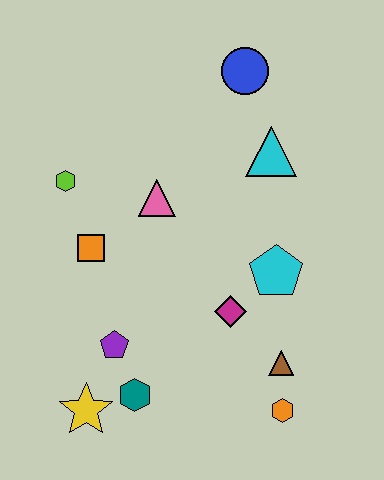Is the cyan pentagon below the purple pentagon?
No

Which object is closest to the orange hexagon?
The brown triangle is closest to the orange hexagon.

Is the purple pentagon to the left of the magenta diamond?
Yes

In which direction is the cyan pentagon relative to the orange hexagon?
The cyan pentagon is above the orange hexagon.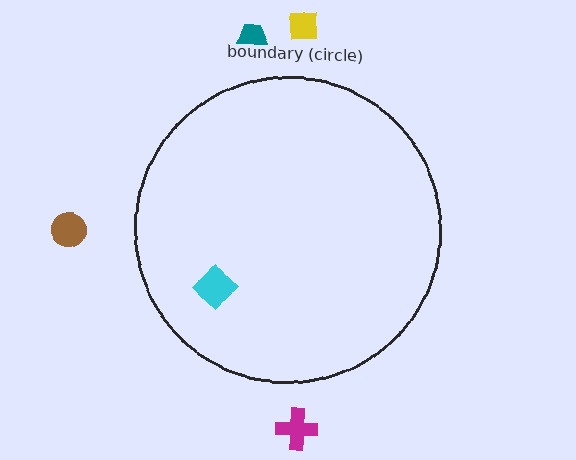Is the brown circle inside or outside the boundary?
Outside.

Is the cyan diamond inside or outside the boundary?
Inside.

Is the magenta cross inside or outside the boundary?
Outside.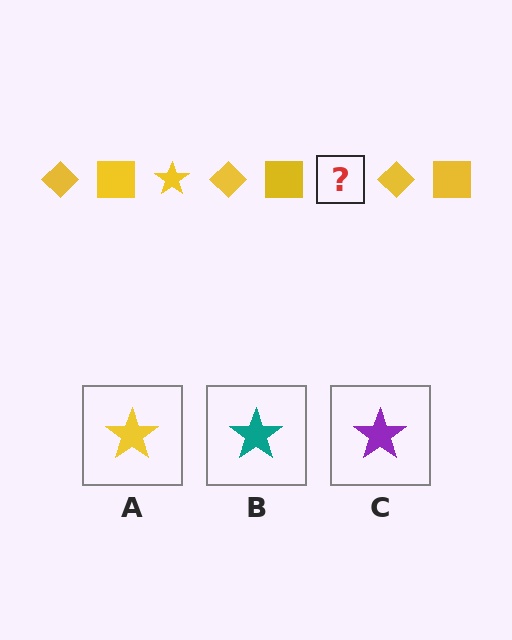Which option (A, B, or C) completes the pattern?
A.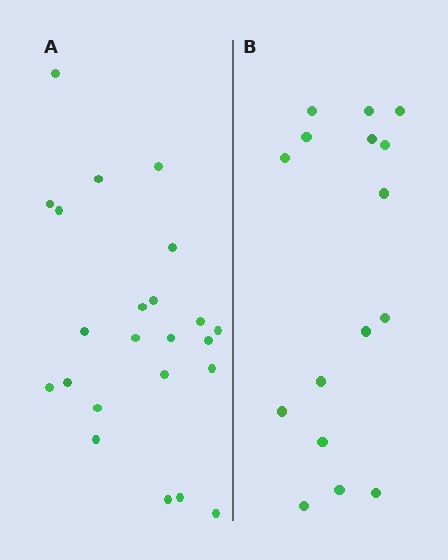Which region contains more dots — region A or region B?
Region A (the left region) has more dots.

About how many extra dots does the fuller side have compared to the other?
Region A has roughly 8 or so more dots than region B.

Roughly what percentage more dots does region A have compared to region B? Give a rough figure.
About 45% more.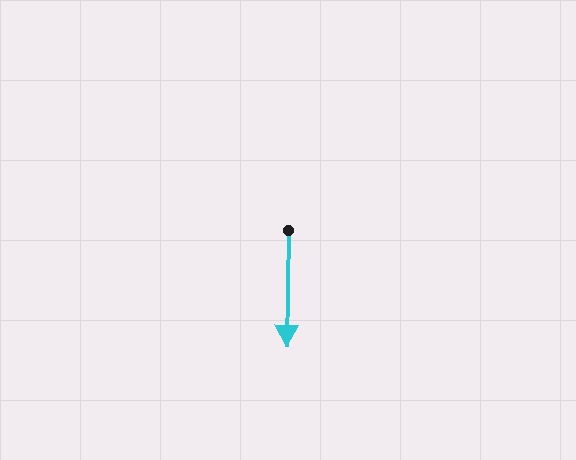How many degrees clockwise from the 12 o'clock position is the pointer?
Approximately 181 degrees.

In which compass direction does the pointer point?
South.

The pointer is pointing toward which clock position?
Roughly 6 o'clock.